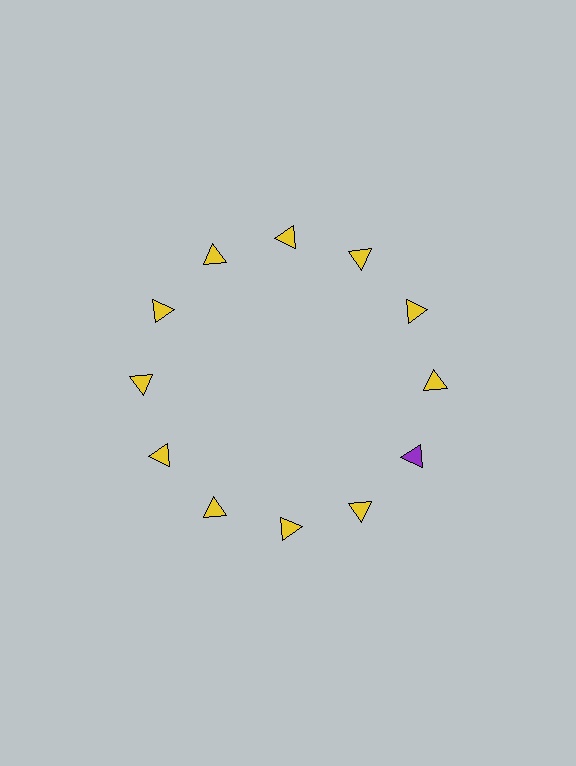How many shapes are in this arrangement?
There are 12 shapes arranged in a ring pattern.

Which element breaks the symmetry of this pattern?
The purple triangle at roughly the 4 o'clock position breaks the symmetry. All other shapes are yellow triangles.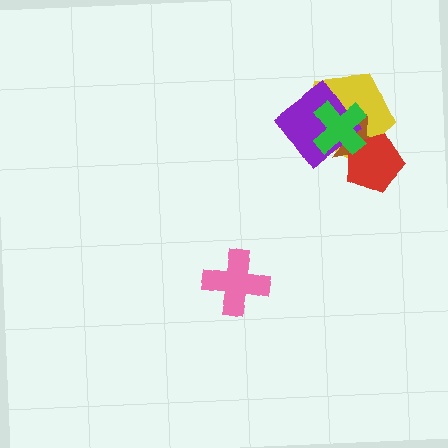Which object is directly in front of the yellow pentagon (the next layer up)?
The brown star is directly in front of the yellow pentagon.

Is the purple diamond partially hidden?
Yes, it is partially covered by another shape.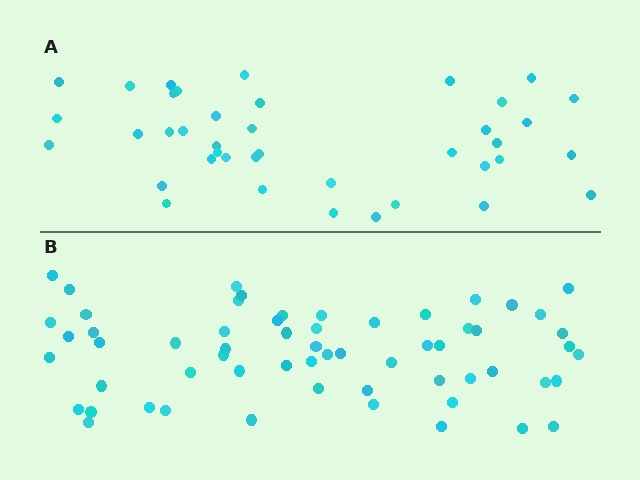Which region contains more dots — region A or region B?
Region B (the bottom region) has more dots.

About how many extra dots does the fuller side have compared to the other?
Region B has approximately 20 more dots than region A.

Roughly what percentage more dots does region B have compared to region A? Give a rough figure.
About 50% more.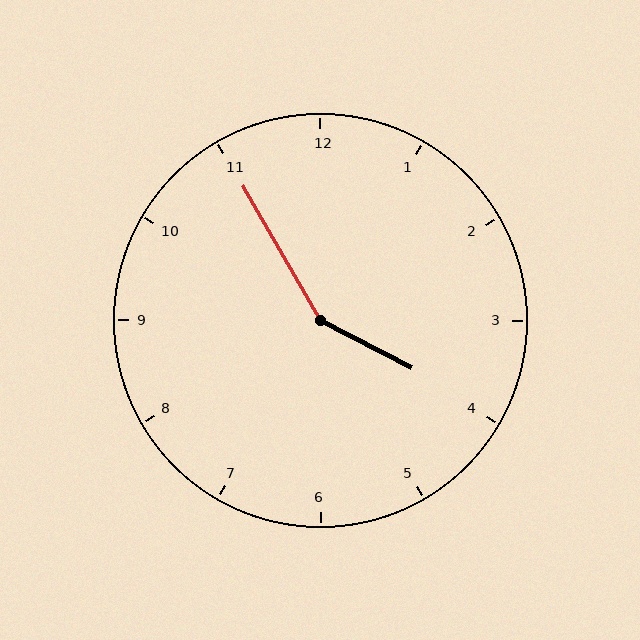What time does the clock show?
3:55.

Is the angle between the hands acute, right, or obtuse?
It is obtuse.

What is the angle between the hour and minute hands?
Approximately 148 degrees.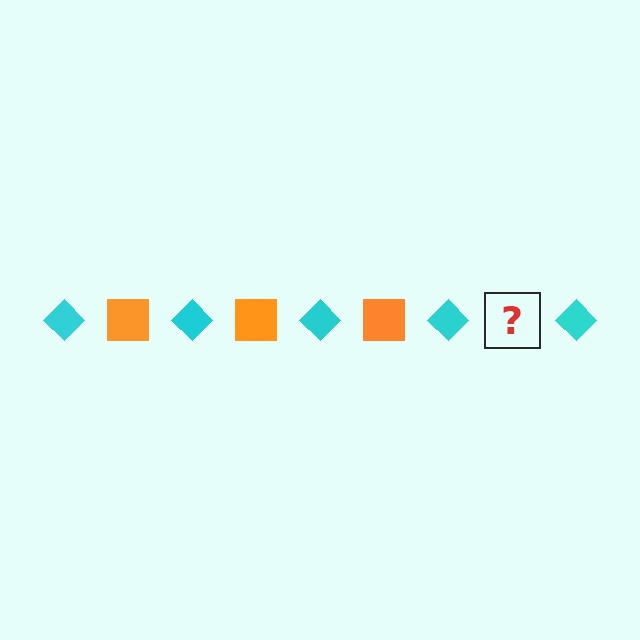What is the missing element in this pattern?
The missing element is an orange square.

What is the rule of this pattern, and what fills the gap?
The rule is that the pattern alternates between cyan diamond and orange square. The gap should be filled with an orange square.